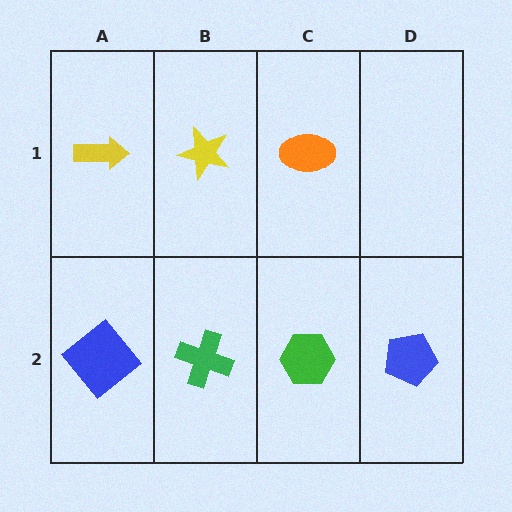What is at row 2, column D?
A blue pentagon.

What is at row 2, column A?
A blue diamond.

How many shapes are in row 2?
4 shapes.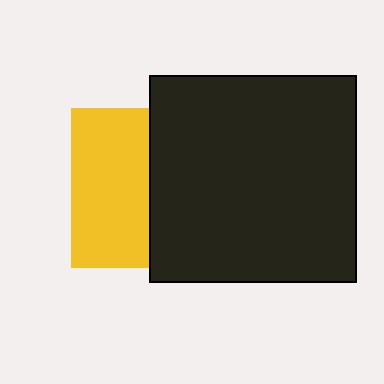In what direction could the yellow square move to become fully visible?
The yellow square could move left. That would shift it out from behind the black square entirely.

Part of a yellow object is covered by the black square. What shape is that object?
It is a square.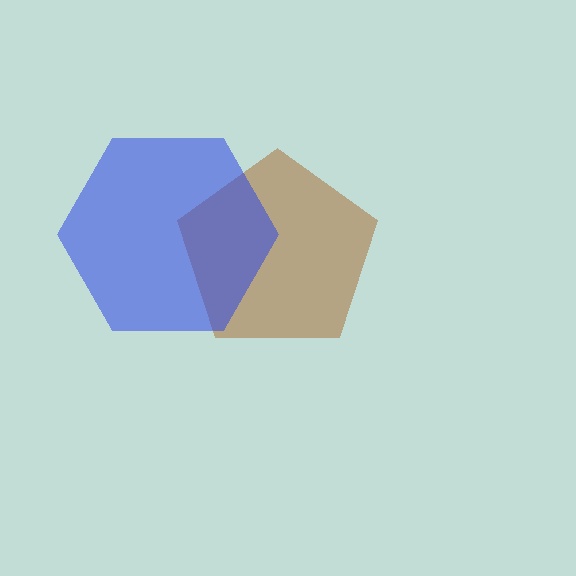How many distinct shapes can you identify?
There are 2 distinct shapes: a brown pentagon, a blue hexagon.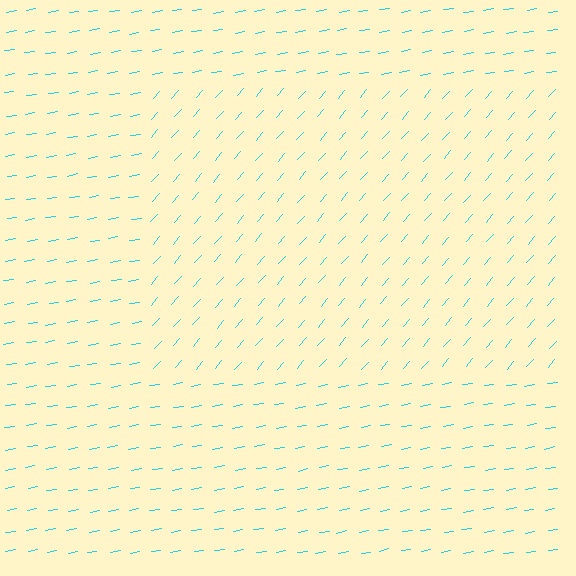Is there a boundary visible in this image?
Yes, there is a texture boundary formed by a change in line orientation.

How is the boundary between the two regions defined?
The boundary is defined purely by a change in line orientation (approximately 39 degrees difference). All lines are the same color and thickness.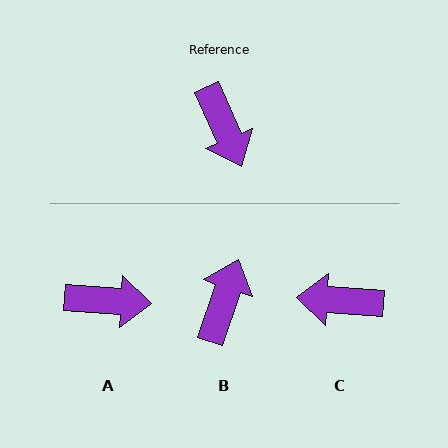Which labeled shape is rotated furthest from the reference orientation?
B, about 138 degrees away.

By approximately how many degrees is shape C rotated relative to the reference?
Approximately 118 degrees clockwise.